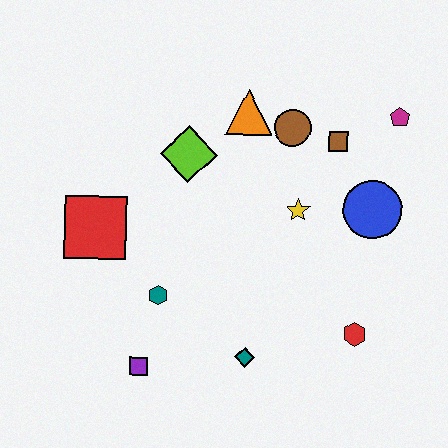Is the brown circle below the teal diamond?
No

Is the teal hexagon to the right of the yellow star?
No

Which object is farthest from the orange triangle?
The purple square is farthest from the orange triangle.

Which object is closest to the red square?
The teal hexagon is closest to the red square.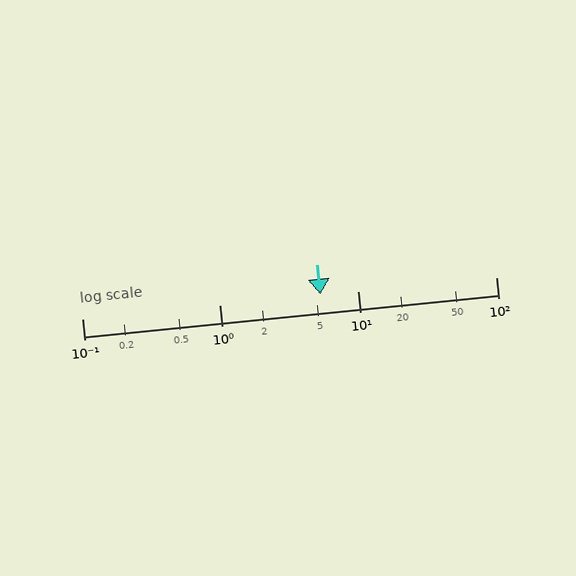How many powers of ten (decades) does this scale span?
The scale spans 3 decades, from 0.1 to 100.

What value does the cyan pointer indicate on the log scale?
The pointer indicates approximately 5.3.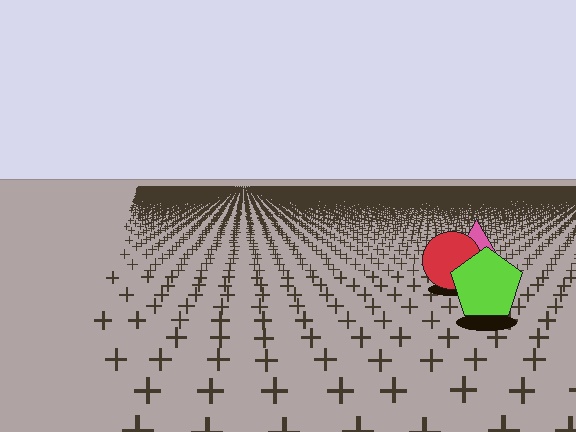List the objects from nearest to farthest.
From nearest to farthest: the lime pentagon, the red circle, the pink triangle.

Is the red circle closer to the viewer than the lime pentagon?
No. The lime pentagon is closer — you can tell from the texture gradient: the ground texture is coarser near it.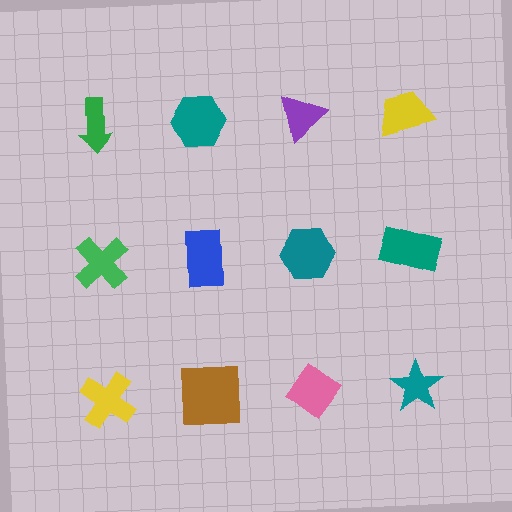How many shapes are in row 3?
4 shapes.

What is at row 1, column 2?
A teal hexagon.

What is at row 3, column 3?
A pink diamond.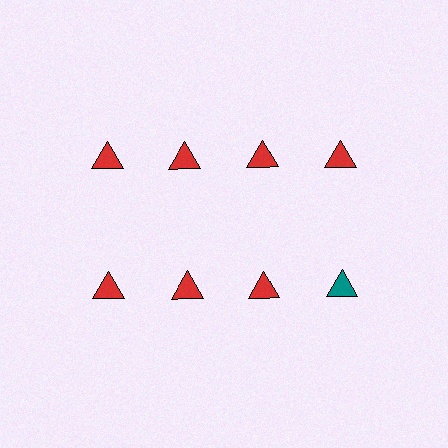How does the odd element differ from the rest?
It has a different color: teal instead of red.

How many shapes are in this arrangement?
There are 8 shapes arranged in a grid pattern.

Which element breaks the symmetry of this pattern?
The teal triangle in the second row, second from right column breaks the symmetry. All other shapes are red triangles.